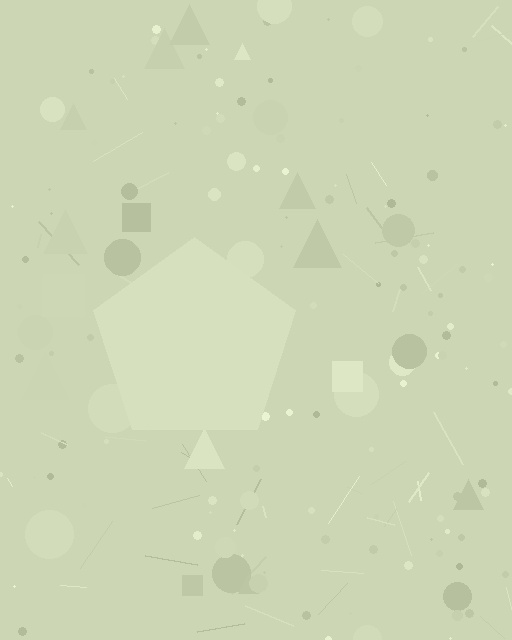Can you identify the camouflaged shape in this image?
The camouflaged shape is a pentagon.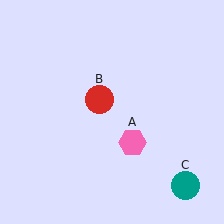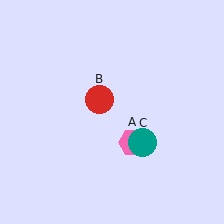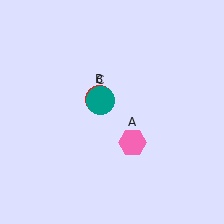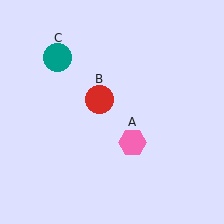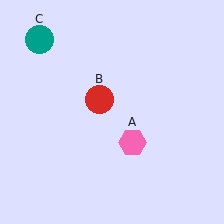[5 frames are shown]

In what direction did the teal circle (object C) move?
The teal circle (object C) moved up and to the left.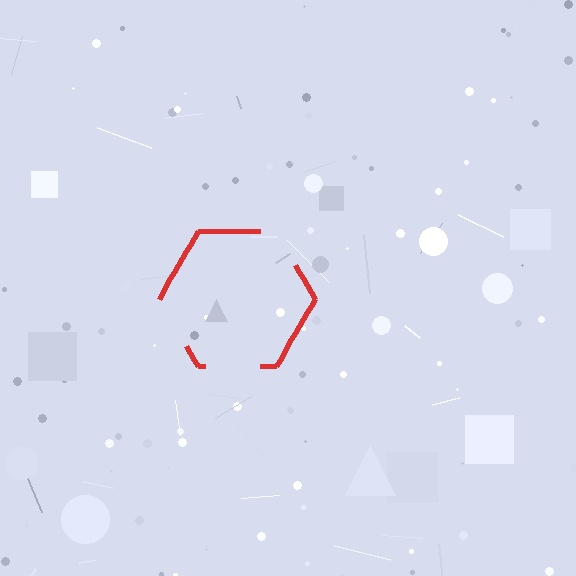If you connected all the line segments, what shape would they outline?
They would outline a hexagon.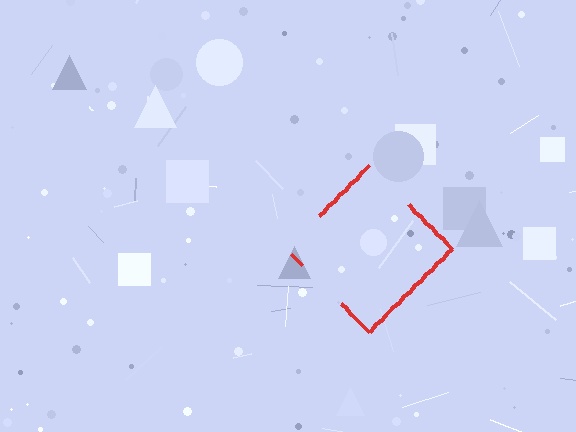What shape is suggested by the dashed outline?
The dashed outline suggests a diamond.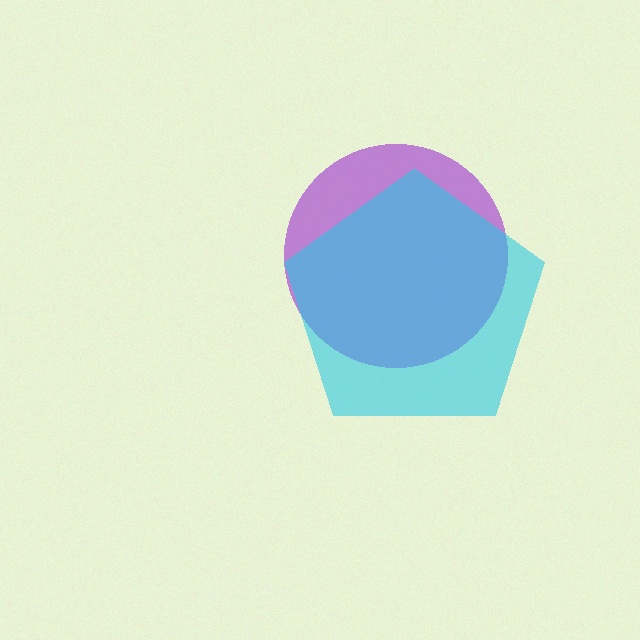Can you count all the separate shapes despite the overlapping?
Yes, there are 2 separate shapes.